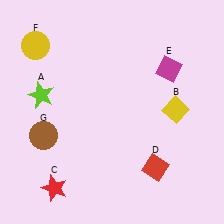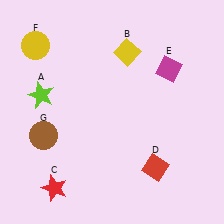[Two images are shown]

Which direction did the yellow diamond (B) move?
The yellow diamond (B) moved up.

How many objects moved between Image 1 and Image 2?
1 object moved between the two images.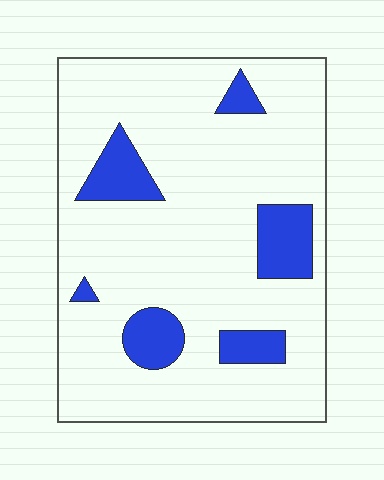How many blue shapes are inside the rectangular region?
6.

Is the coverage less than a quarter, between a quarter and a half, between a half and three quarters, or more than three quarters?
Less than a quarter.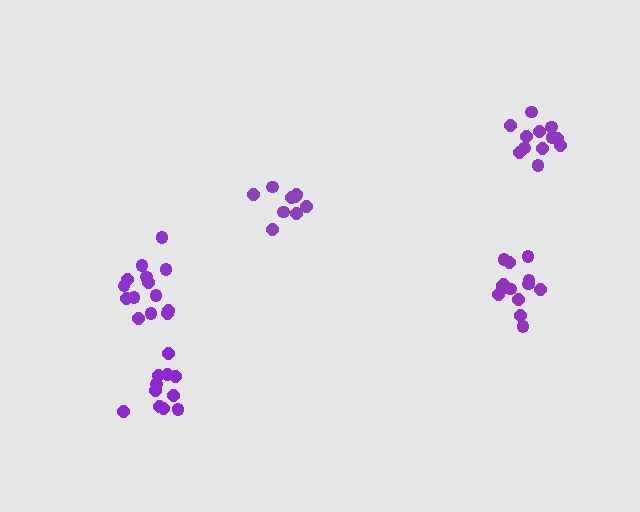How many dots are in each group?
Group 1: 9 dots, Group 2: 14 dots, Group 3: 11 dots, Group 4: 13 dots, Group 5: 14 dots (61 total).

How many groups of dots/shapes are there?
There are 5 groups.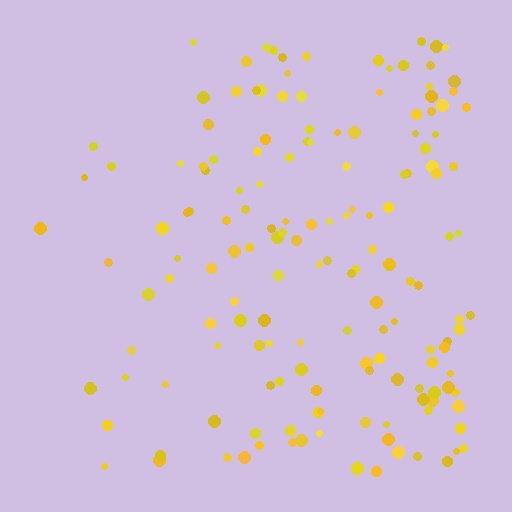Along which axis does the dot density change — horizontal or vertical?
Horizontal.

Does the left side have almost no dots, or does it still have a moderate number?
Still a moderate number, just noticeably fewer than the right.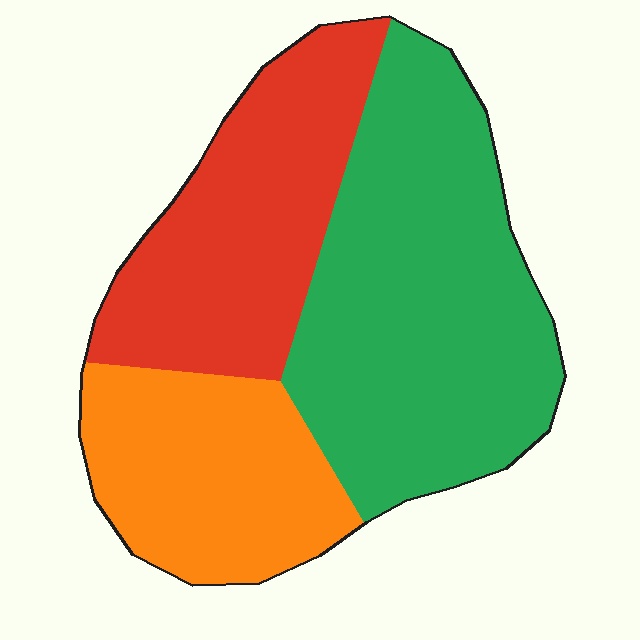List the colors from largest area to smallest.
From largest to smallest: green, red, orange.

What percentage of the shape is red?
Red takes up about one third (1/3) of the shape.